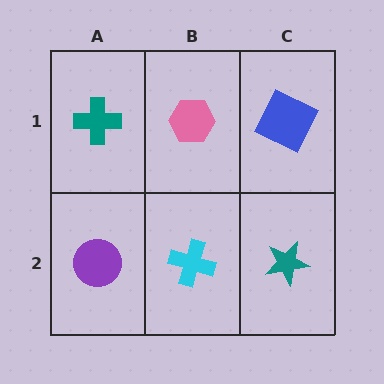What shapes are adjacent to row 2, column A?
A teal cross (row 1, column A), a cyan cross (row 2, column B).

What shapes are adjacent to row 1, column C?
A teal star (row 2, column C), a pink hexagon (row 1, column B).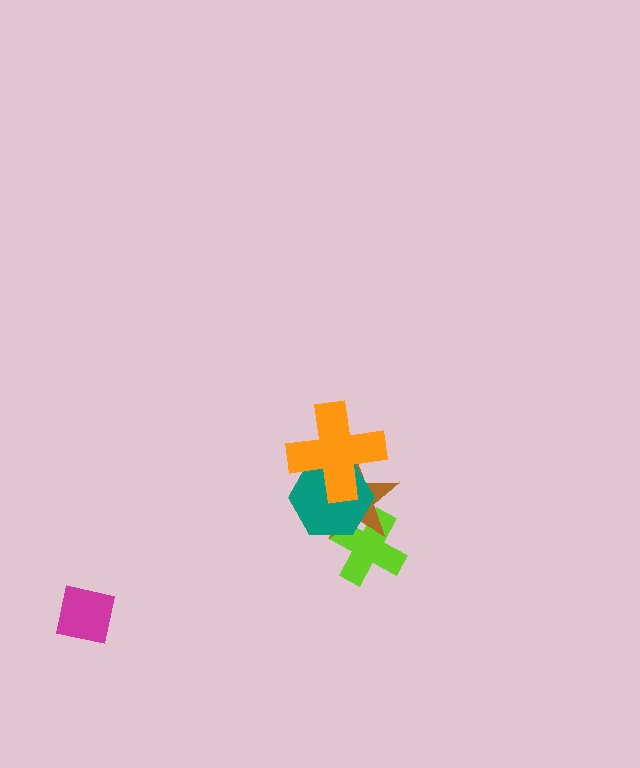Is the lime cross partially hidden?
Yes, it is partially covered by another shape.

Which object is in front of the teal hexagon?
The orange cross is in front of the teal hexagon.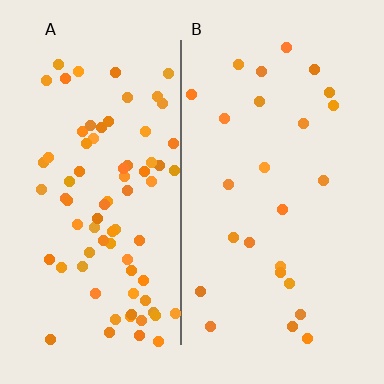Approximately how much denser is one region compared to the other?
Approximately 3.1× — region A over region B.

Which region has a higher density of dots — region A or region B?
A (the left).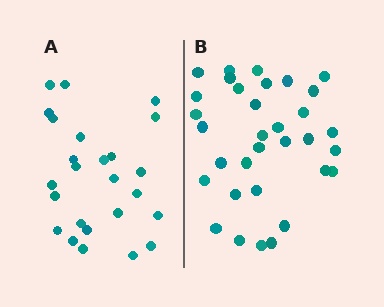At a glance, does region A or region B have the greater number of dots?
Region B (the right region) has more dots.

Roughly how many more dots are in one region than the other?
Region B has roughly 8 or so more dots than region A.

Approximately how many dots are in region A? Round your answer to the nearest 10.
About 20 dots. (The exact count is 25, which rounds to 20.)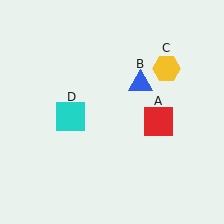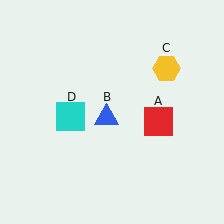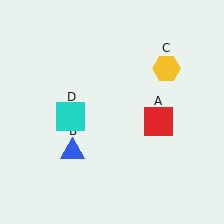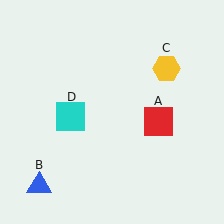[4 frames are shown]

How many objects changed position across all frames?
1 object changed position: blue triangle (object B).